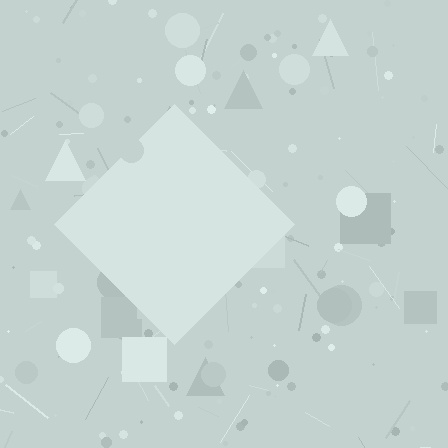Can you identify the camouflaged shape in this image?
The camouflaged shape is a diamond.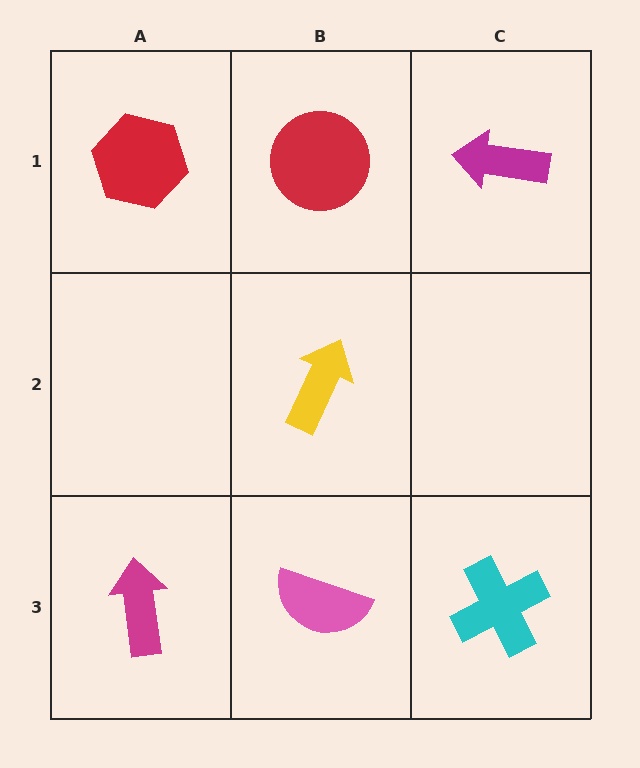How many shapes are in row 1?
3 shapes.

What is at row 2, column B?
A yellow arrow.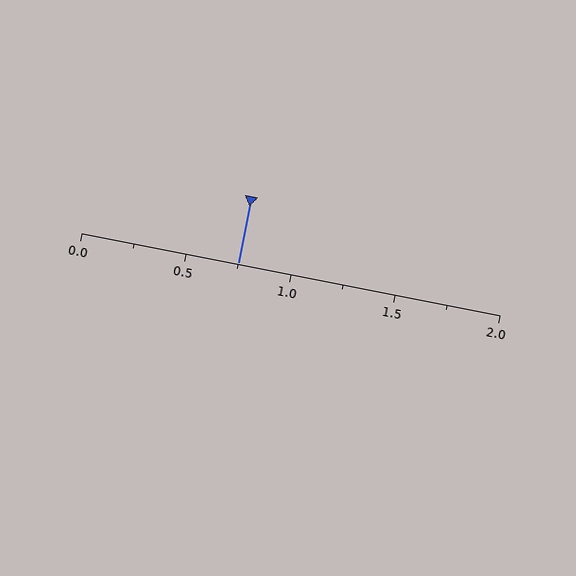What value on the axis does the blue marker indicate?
The marker indicates approximately 0.75.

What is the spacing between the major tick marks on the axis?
The major ticks are spaced 0.5 apart.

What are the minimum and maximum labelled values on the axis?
The axis runs from 0.0 to 2.0.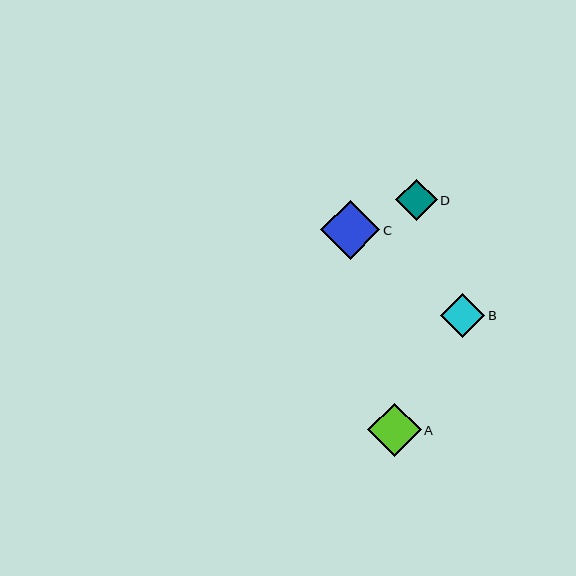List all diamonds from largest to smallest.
From largest to smallest: C, A, B, D.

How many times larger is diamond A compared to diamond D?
Diamond A is approximately 1.3 times the size of diamond D.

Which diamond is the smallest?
Diamond D is the smallest with a size of approximately 41 pixels.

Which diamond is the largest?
Diamond C is the largest with a size of approximately 59 pixels.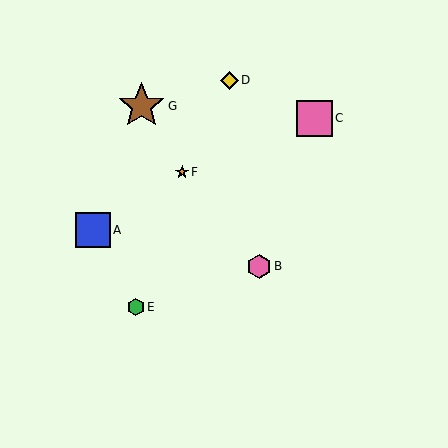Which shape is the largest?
The brown star (labeled G) is the largest.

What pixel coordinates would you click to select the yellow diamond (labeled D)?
Click at (229, 81) to select the yellow diamond D.